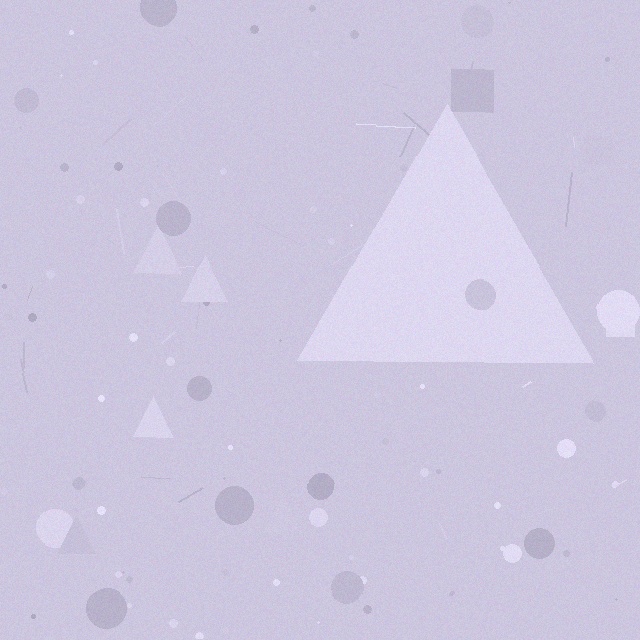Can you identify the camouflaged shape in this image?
The camouflaged shape is a triangle.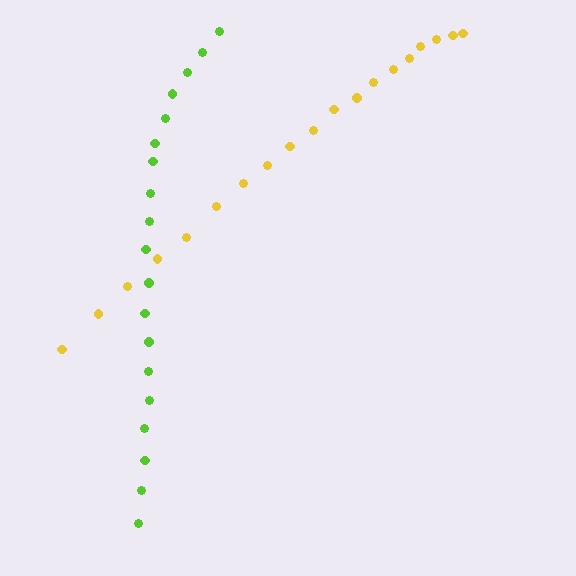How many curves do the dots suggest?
There are 2 distinct paths.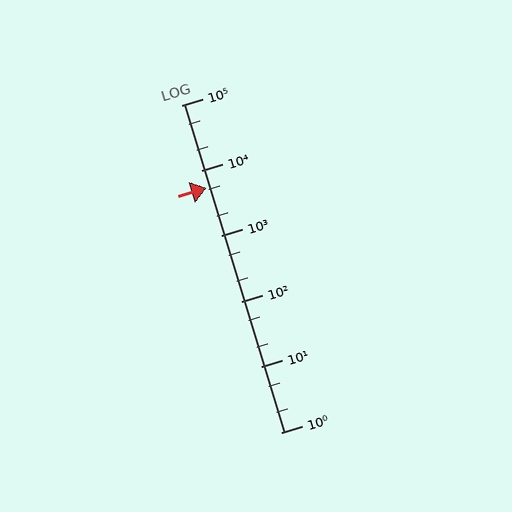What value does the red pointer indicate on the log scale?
The pointer indicates approximately 5400.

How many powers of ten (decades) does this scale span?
The scale spans 5 decades, from 1 to 100000.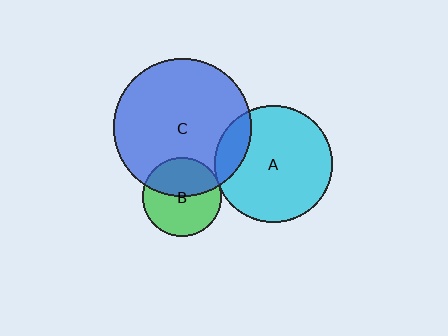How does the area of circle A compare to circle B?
Approximately 2.2 times.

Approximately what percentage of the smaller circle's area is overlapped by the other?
Approximately 5%.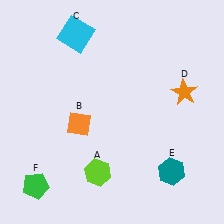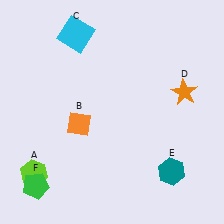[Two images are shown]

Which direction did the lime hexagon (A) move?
The lime hexagon (A) moved left.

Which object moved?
The lime hexagon (A) moved left.